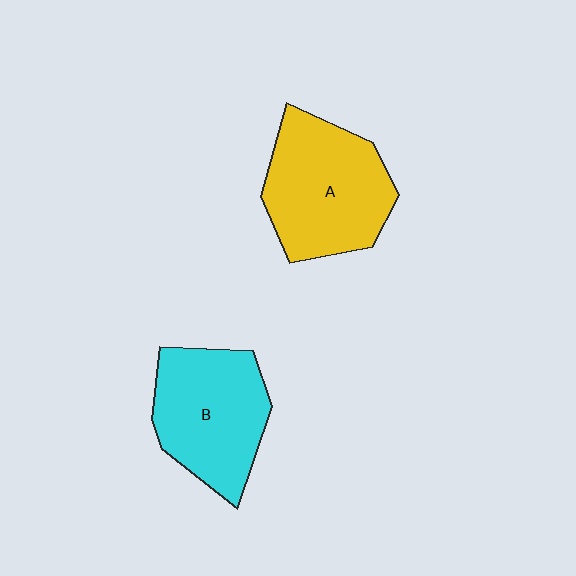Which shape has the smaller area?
Shape B (cyan).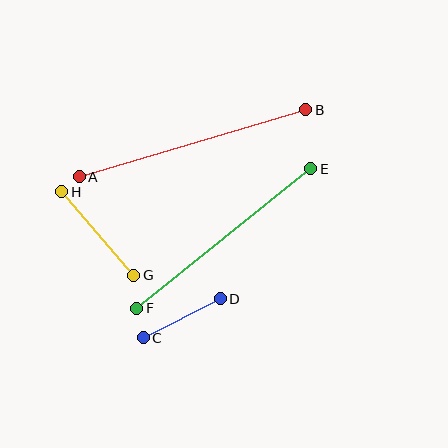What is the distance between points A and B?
The distance is approximately 236 pixels.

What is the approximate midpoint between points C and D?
The midpoint is at approximately (182, 318) pixels.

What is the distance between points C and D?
The distance is approximately 86 pixels.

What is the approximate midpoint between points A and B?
The midpoint is at approximately (193, 143) pixels.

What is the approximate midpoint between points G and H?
The midpoint is at approximately (98, 233) pixels.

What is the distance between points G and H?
The distance is approximately 110 pixels.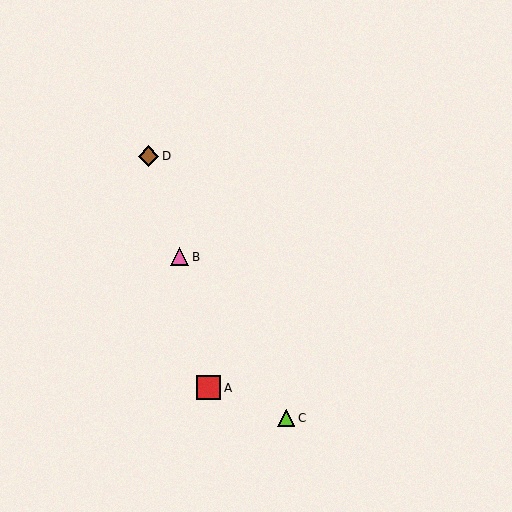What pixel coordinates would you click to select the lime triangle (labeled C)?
Click at (286, 418) to select the lime triangle C.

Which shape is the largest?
The red square (labeled A) is the largest.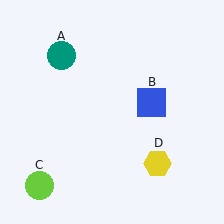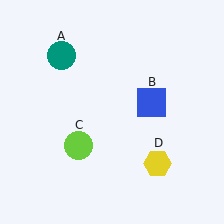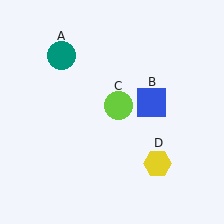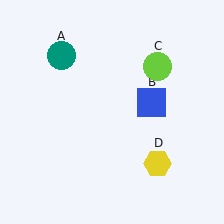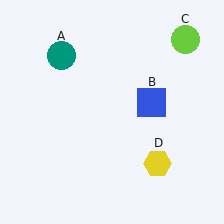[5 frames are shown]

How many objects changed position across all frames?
1 object changed position: lime circle (object C).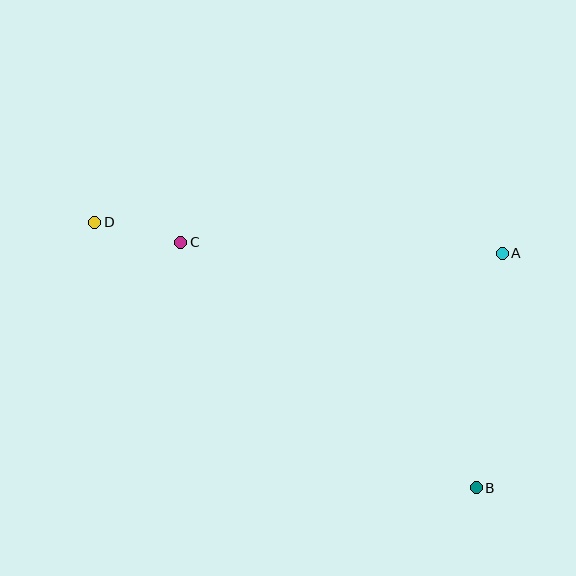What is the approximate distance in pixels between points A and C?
The distance between A and C is approximately 322 pixels.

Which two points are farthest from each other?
Points B and D are farthest from each other.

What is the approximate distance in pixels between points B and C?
The distance between B and C is approximately 384 pixels.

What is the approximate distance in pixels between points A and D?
The distance between A and D is approximately 409 pixels.